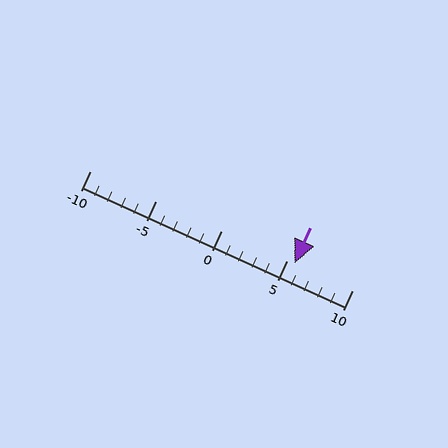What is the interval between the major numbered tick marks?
The major tick marks are spaced 5 units apart.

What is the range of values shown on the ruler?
The ruler shows values from -10 to 10.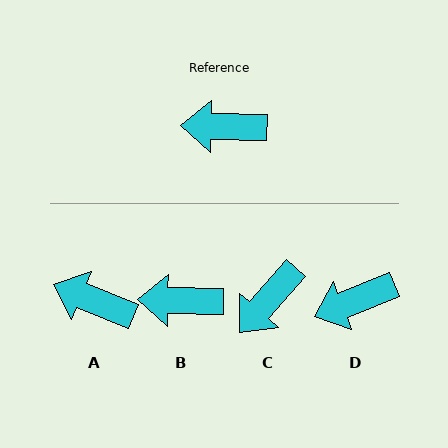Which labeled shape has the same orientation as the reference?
B.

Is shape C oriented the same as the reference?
No, it is off by about 50 degrees.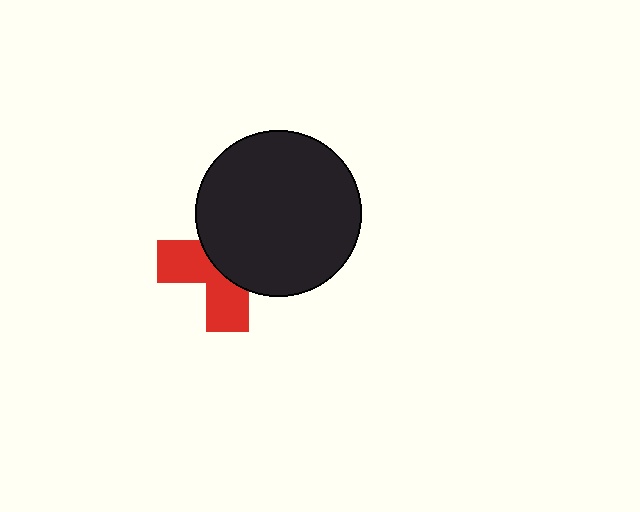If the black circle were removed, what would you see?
You would see the complete red cross.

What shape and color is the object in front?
The object in front is a black circle.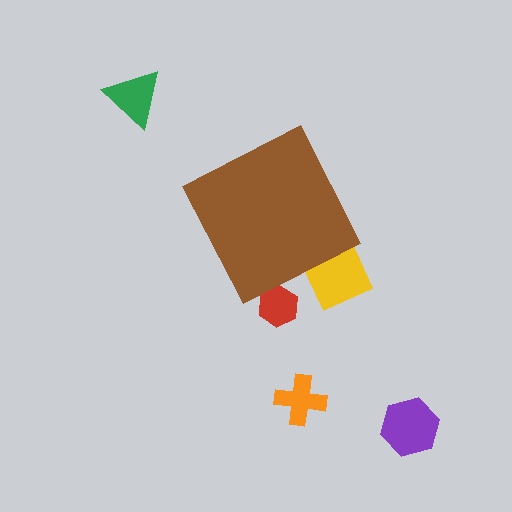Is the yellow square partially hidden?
Yes, the yellow square is partially hidden behind the brown diamond.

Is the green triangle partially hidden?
No, the green triangle is fully visible.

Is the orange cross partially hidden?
No, the orange cross is fully visible.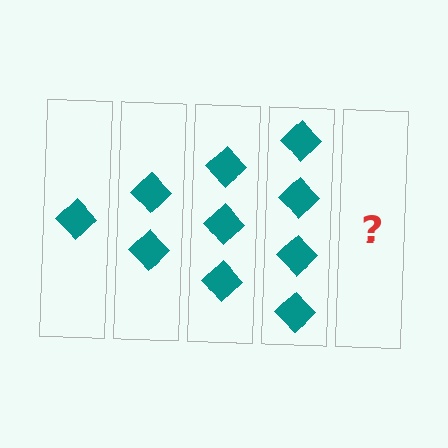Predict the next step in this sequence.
The next step is 5 diamonds.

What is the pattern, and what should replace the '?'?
The pattern is that each step adds one more diamond. The '?' should be 5 diamonds.